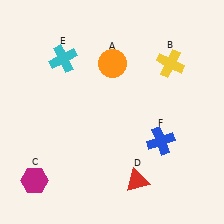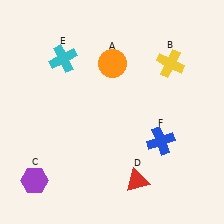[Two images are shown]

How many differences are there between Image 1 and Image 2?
There is 1 difference between the two images.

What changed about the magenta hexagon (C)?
In Image 1, C is magenta. In Image 2, it changed to purple.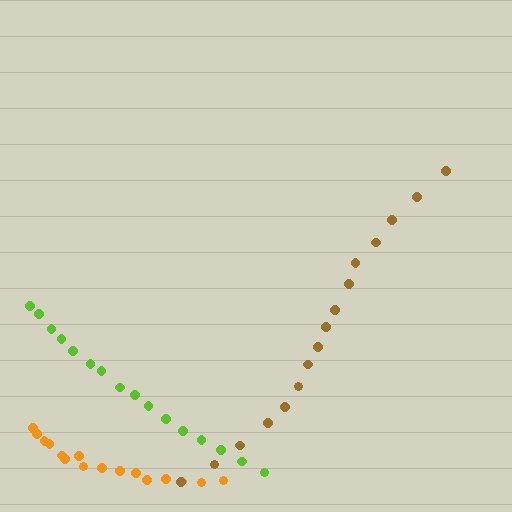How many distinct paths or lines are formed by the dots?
There are 3 distinct paths.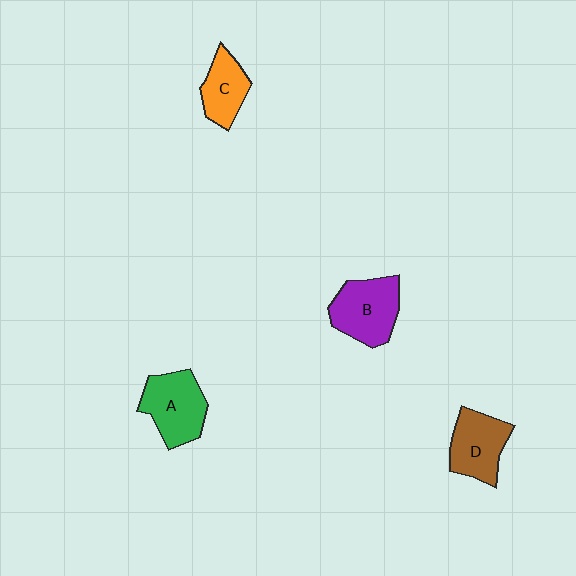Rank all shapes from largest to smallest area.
From largest to smallest: B (purple), A (green), D (brown), C (orange).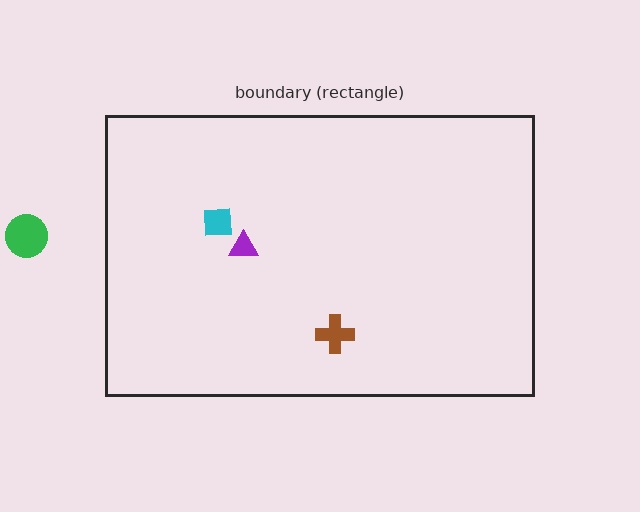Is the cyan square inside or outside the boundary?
Inside.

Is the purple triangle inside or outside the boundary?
Inside.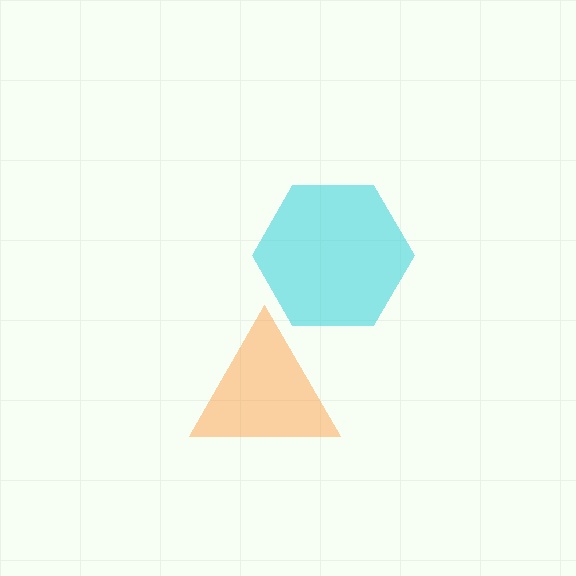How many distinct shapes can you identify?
There are 2 distinct shapes: a cyan hexagon, an orange triangle.